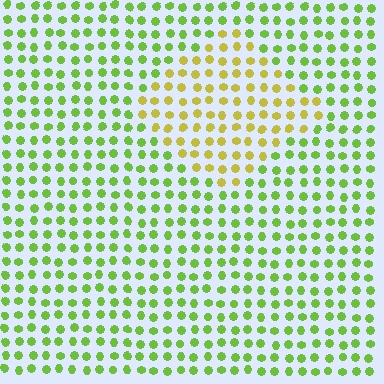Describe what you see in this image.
The image is filled with small lime elements in a uniform arrangement. A diamond-shaped region is visible where the elements are tinted to a slightly different hue, forming a subtle color boundary.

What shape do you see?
I see a diamond.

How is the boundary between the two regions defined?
The boundary is defined purely by a slight shift in hue (about 40 degrees). Spacing, size, and orientation are identical on both sides.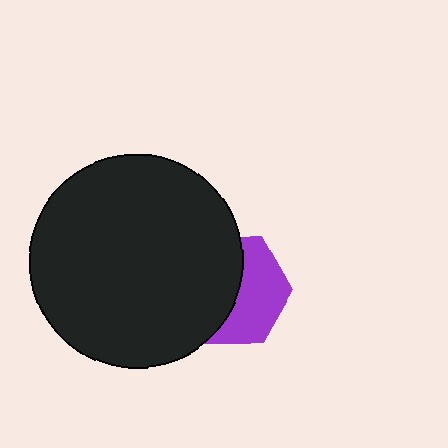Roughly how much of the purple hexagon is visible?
About half of it is visible (roughly 48%).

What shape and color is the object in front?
The object in front is a black circle.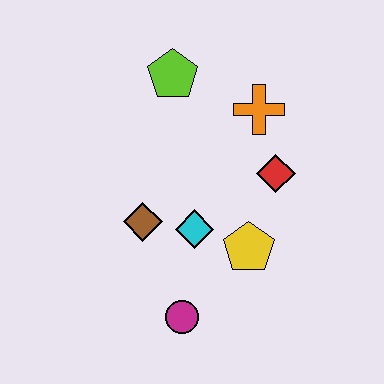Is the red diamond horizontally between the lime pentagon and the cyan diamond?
No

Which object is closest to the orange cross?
The red diamond is closest to the orange cross.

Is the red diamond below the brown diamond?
No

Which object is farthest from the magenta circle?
The lime pentagon is farthest from the magenta circle.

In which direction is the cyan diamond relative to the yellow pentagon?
The cyan diamond is to the left of the yellow pentagon.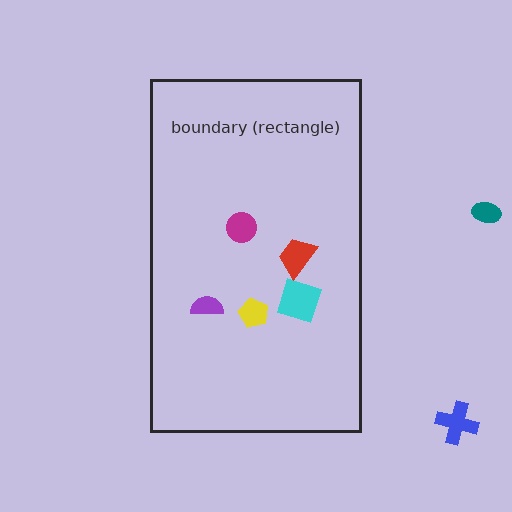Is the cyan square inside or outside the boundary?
Inside.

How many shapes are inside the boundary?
5 inside, 2 outside.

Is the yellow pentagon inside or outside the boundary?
Inside.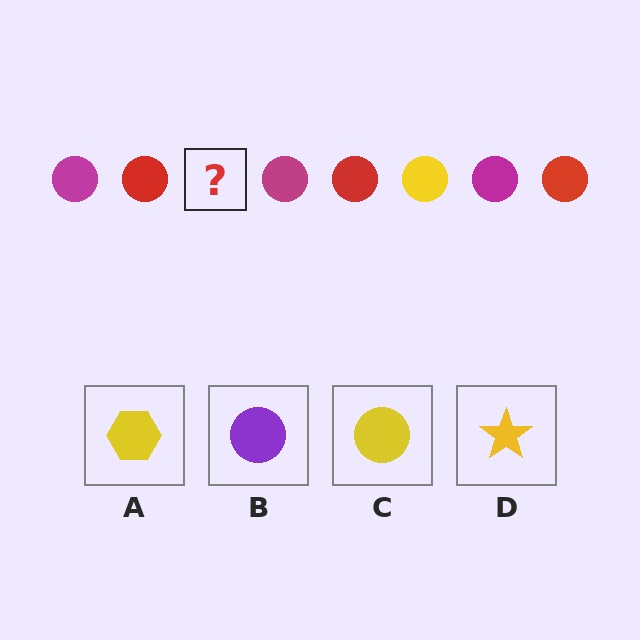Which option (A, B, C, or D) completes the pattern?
C.